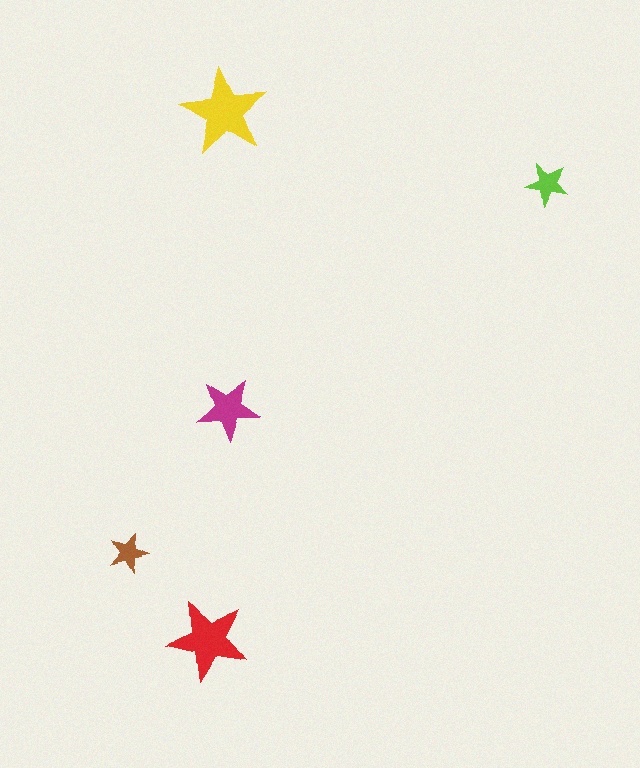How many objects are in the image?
There are 5 objects in the image.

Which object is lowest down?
The red star is bottommost.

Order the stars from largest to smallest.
the yellow one, the red one, the magenta one, the lime one, the brown one.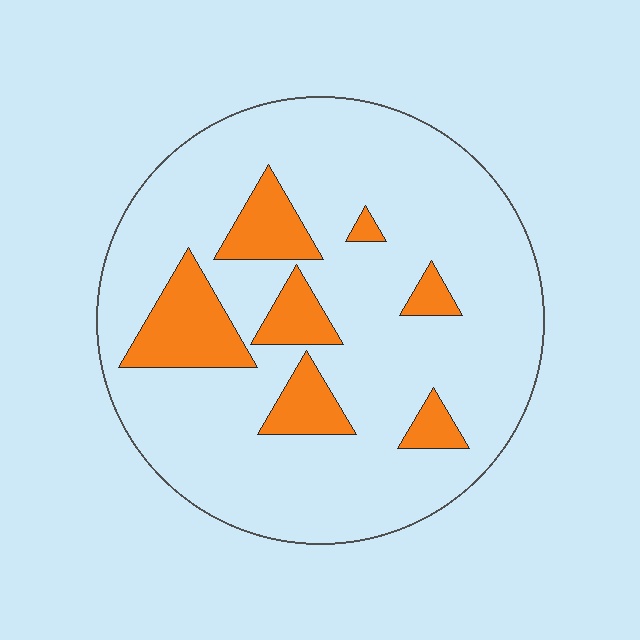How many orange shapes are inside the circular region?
7.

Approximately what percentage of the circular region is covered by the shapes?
Approximately 15%.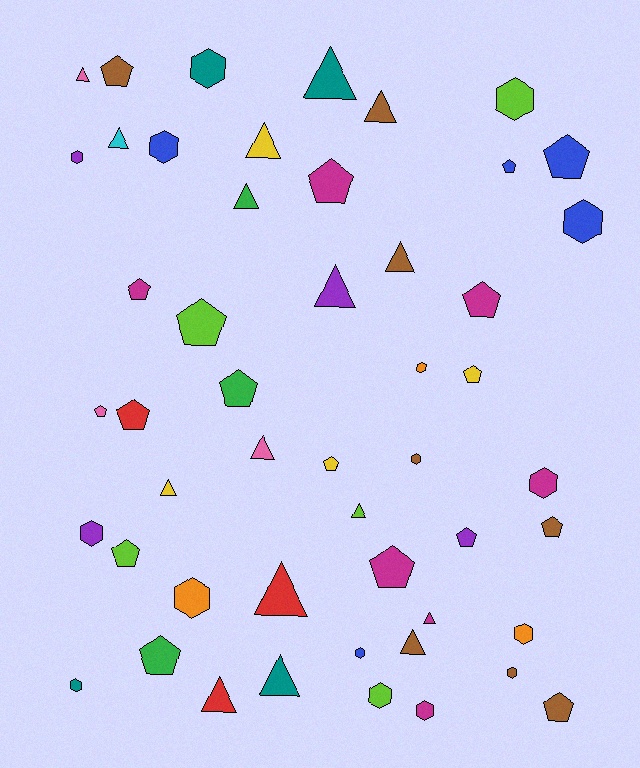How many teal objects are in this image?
There are 4 teal objects.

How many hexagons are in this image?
There are 16 hexagons.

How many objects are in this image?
There are 50 objects.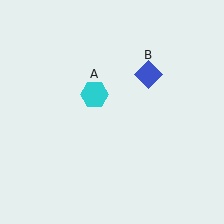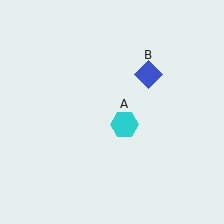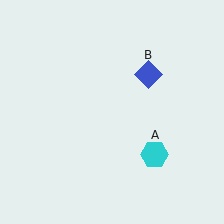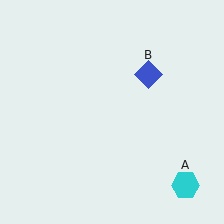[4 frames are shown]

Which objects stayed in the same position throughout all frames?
Blue diamond (object B) remained stationary.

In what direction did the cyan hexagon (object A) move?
The cyan hexagon (object A) moved down and to the right.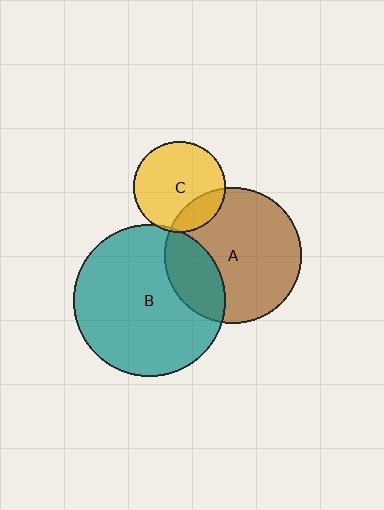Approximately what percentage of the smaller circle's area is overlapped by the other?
Approximately 20%.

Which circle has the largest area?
Circle B (teal).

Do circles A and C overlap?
Yes.